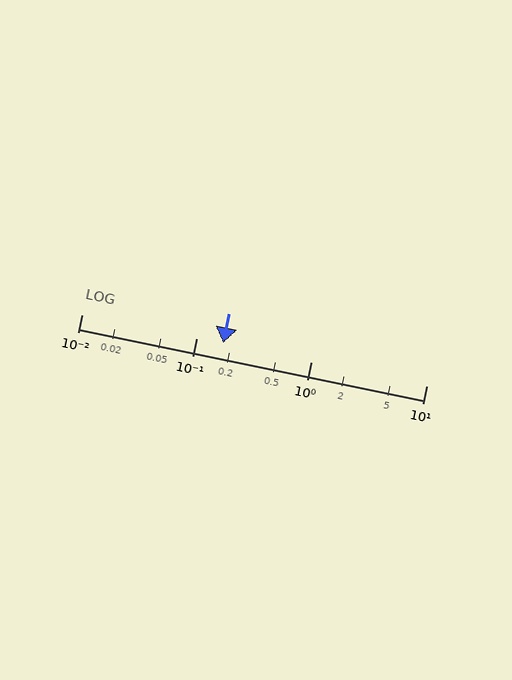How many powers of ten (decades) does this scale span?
The scale spans 3 decades, from 0.01 to 10.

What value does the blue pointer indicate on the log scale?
The pointer indicates approximately 0.17.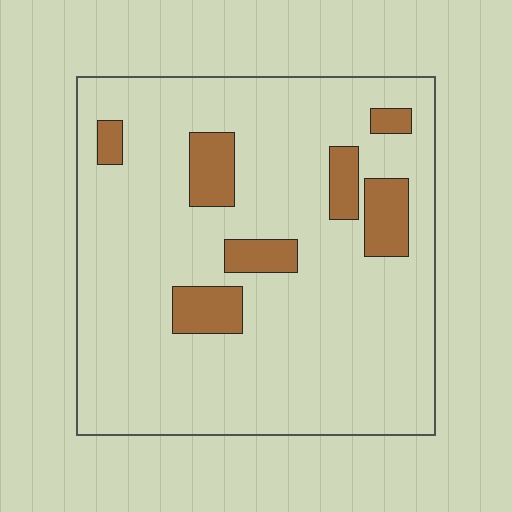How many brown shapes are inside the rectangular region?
7.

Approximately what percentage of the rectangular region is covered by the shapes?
Approximately 15%.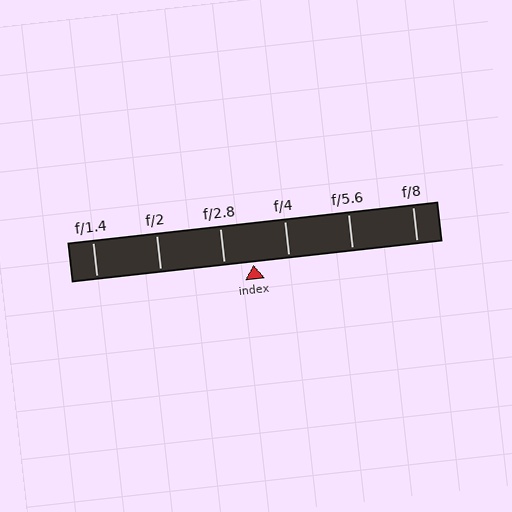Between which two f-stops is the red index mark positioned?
The index mark is between f/2.8 and f/4.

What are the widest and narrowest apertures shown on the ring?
The widest aperture shown is f/1.4 and the narrowest is f/8.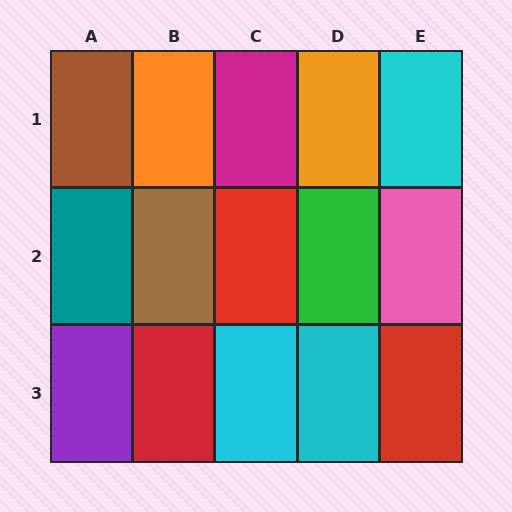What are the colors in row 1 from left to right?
Brown, orange, magenta, orange, cyan.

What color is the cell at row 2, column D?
Green.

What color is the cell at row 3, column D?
Cyan.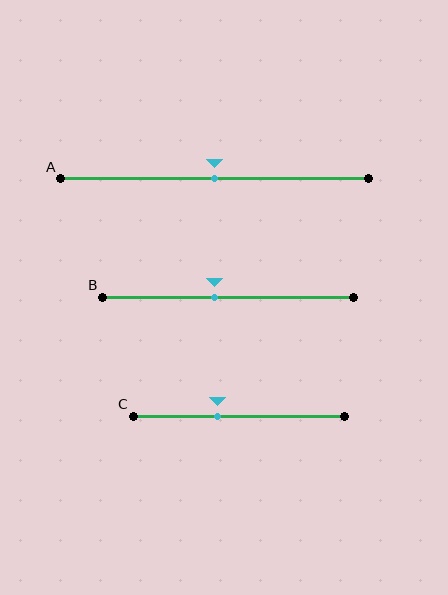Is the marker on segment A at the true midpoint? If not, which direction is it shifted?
Yes, the marker on segment A is at the true midpoint.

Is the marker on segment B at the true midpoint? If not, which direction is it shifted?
No, the marker on segment B is shifted to the left by about 5% of the segment length.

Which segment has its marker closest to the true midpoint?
Segment A has its marker closest to the true midpoint.